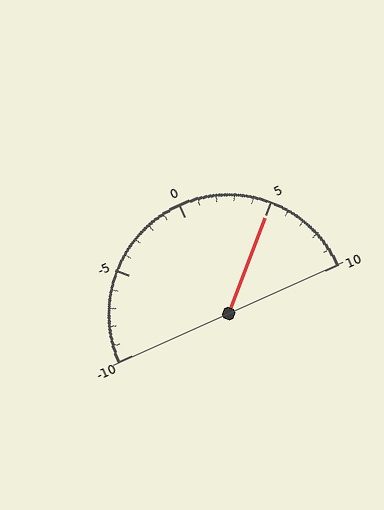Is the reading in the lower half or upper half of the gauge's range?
The reading is in the upper half of the range (-10 to 10).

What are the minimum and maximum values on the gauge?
The gauge ranges from -10 to 10.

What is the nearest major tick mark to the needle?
The nearest major tick mark is 5.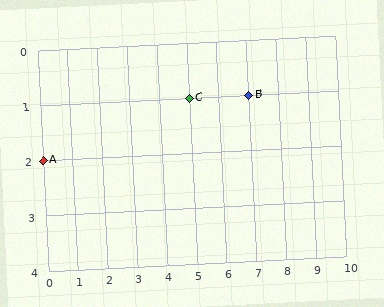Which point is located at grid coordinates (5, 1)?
Point C is at (5, 1).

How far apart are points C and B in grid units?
Points C and B are 2 columns apart.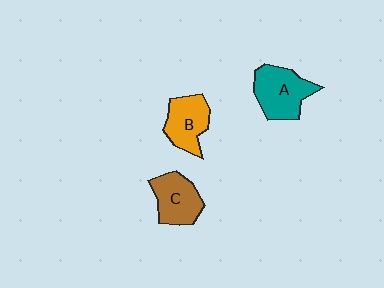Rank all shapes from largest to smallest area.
From largest to smallest: A (teal), C (brown), B (orange).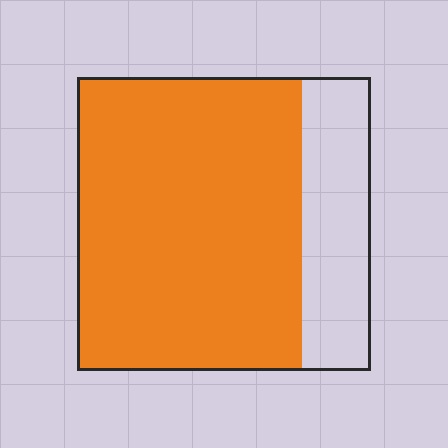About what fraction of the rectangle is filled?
About three quarters (3/4).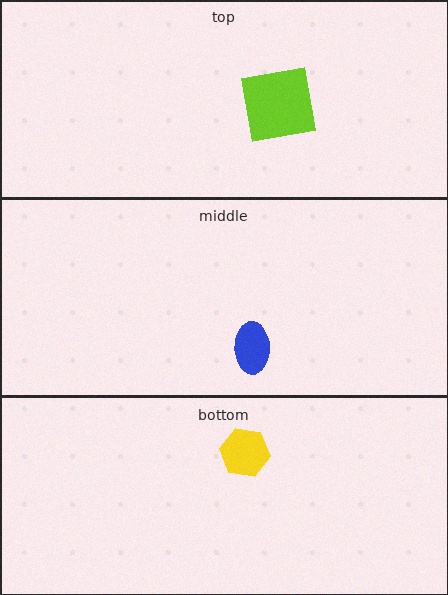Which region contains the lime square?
The top region.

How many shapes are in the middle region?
1.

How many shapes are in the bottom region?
1.